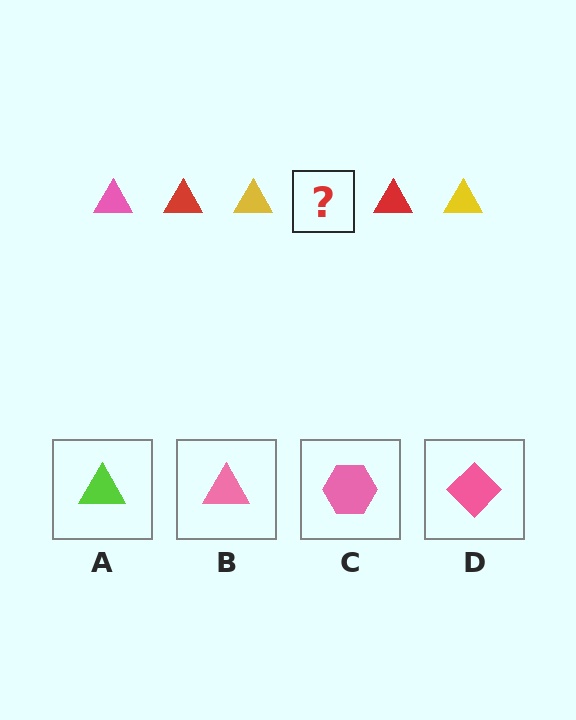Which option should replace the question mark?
Option B.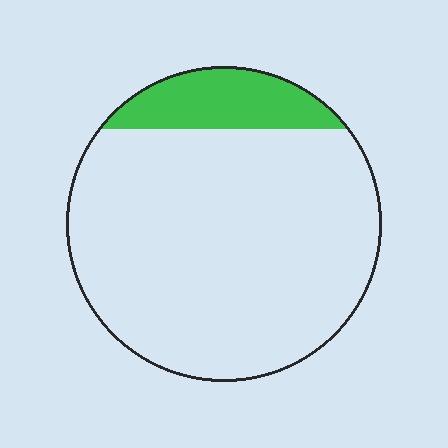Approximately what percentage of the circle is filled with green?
Approximately 15%.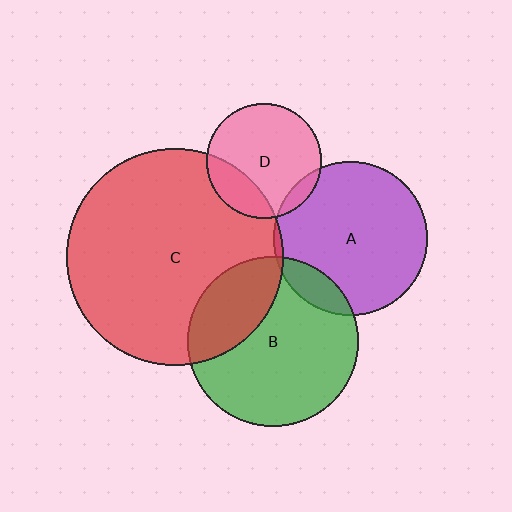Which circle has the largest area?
Circle C (red).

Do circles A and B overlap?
Yes.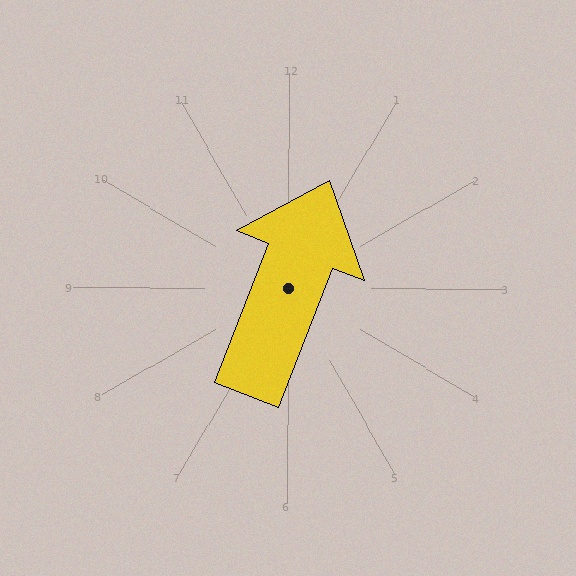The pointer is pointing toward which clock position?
Roughly 1 o'clock.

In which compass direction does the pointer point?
North.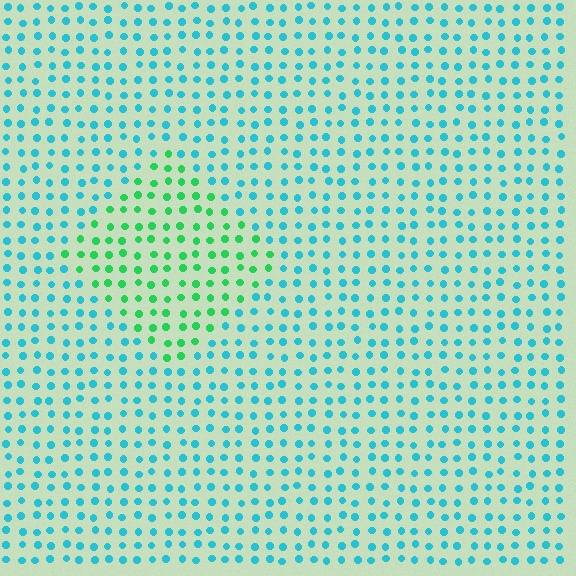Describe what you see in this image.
The image is filled with small cyan elements in a uniform arrangement. A diamond-shaped region is visible where the elements are tinted to a slightly different hue, forming a subtle color boundary.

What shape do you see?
I see a diamond.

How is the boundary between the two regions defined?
The boundary is defined purely by a slight shift in hue (about 49 degrees). Spacing, size, and orientation are identical on both sides.